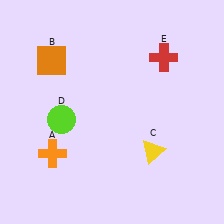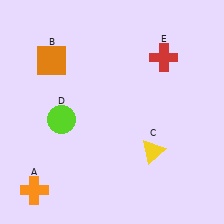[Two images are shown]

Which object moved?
The orange cross (A) moved down.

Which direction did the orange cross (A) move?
The orange cross (A) moved down.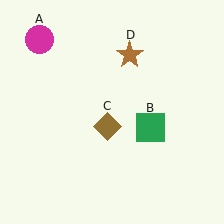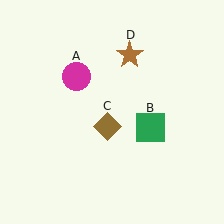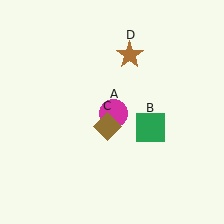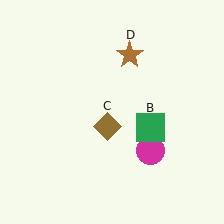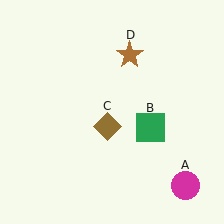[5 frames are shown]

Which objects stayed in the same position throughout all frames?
Green square (object B) and brown diamond (object C) and brown star (object D) remained stationary.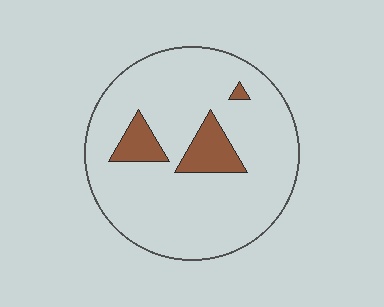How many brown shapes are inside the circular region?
3.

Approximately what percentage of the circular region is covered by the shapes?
Approximately 10%.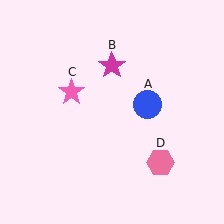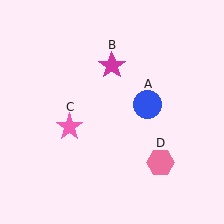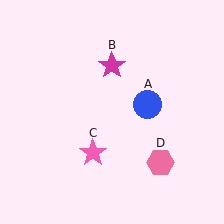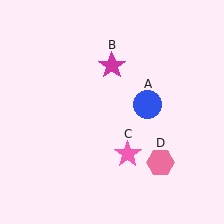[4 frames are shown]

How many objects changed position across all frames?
1 object changed position: pink star (object C).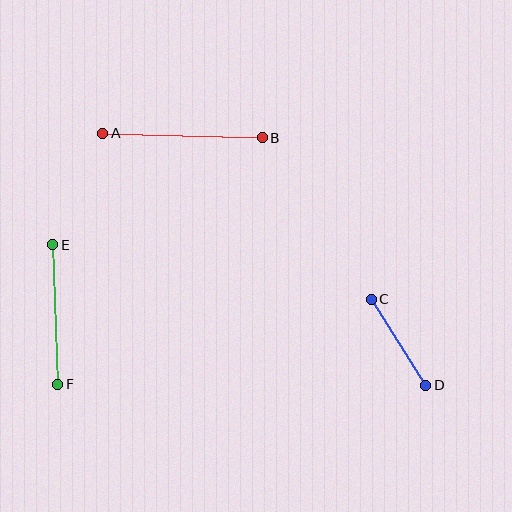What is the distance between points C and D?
The distance is approximately 102 pixels.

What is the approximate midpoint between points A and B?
The midpoint is at approximately (183, 135) pixels.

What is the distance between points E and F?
The distance is approximately 140 pixels.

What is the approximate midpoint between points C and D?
The midpoint is at approximately (399, 342) pixels.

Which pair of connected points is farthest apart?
Points A and B are farthest apart.